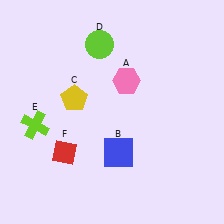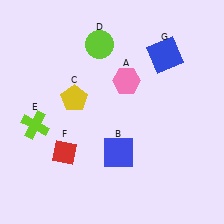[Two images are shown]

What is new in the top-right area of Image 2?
A blue square (G) was added in the top-right area of Image 2.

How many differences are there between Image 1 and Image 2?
There is 1 difference between the two images.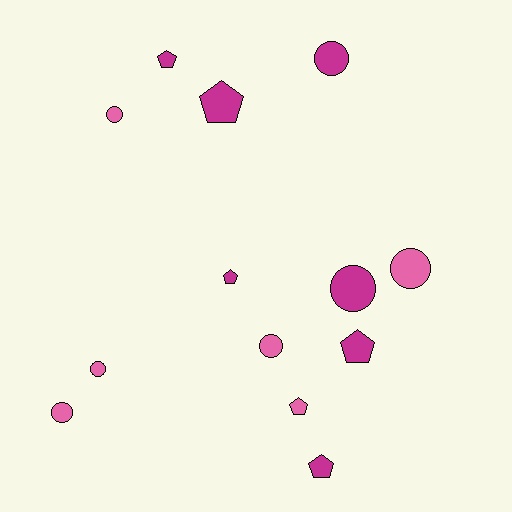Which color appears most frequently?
Magenta, with 7 objects.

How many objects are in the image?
There are 13 objects.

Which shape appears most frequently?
Circle, with 7 objects.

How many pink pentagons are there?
There is 1 pink pentagon.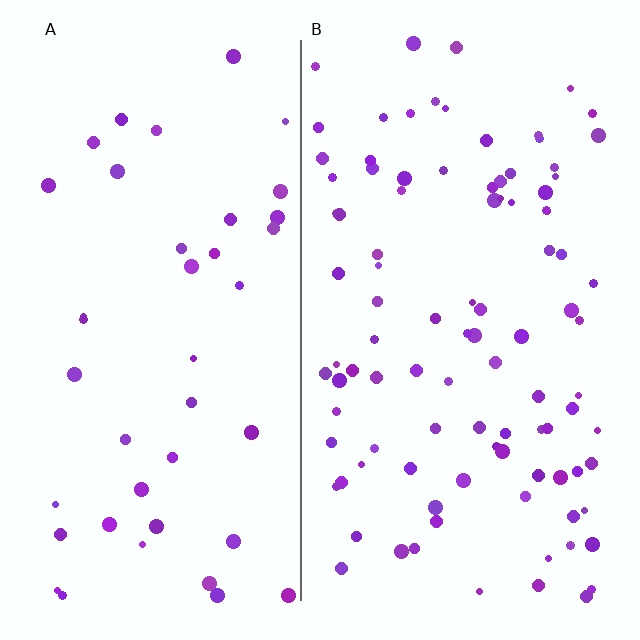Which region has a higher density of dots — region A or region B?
B (the right).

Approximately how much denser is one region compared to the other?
Approximately 2.4× — region B over region A.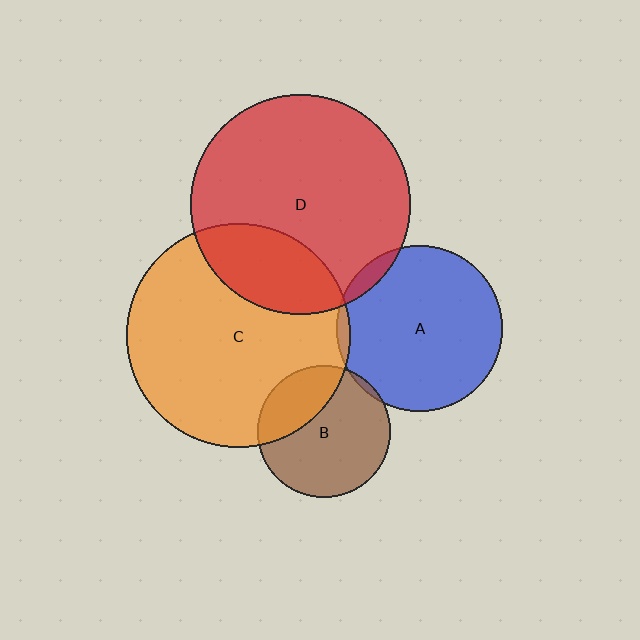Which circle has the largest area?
Circle C (orange).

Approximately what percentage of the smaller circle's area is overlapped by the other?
Approximately 5%.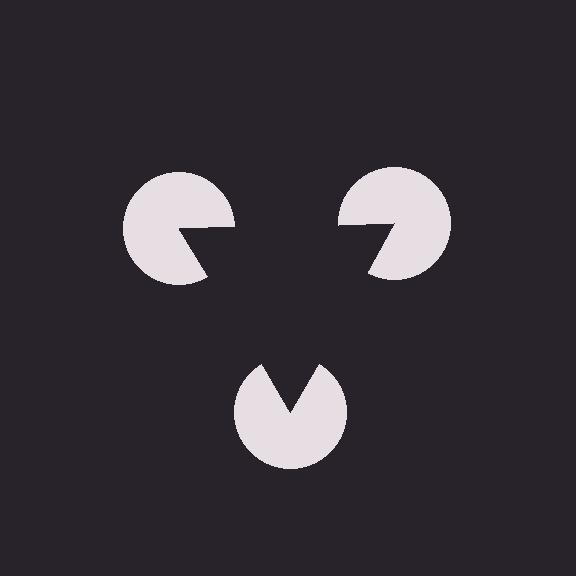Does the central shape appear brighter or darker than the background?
It typically appears slightly darker than the background, even though no actual brightness change is drawn.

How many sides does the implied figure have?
3 sides.